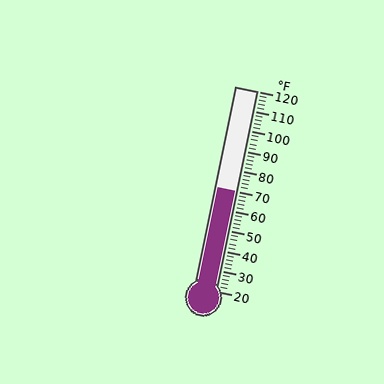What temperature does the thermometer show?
The thermometer shows approximately 70°F.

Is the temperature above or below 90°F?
The temperature is below 90°F.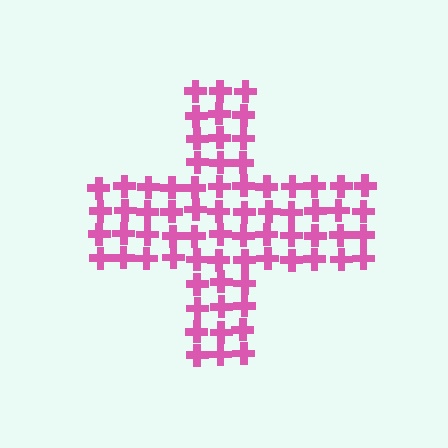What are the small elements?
The small elements are crosses.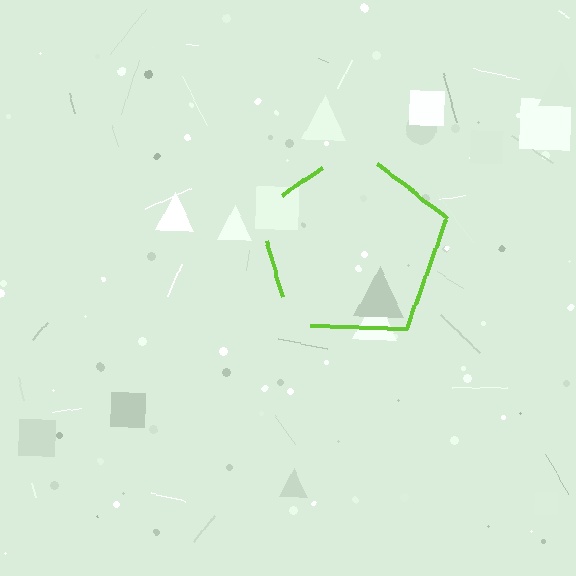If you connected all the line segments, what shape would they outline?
They would outline a pentagon.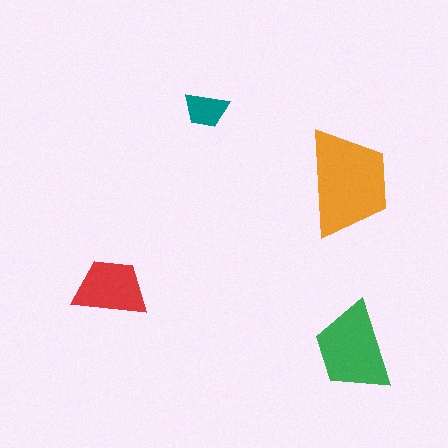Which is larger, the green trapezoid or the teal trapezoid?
The green one.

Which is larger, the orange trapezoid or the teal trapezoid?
The orange one.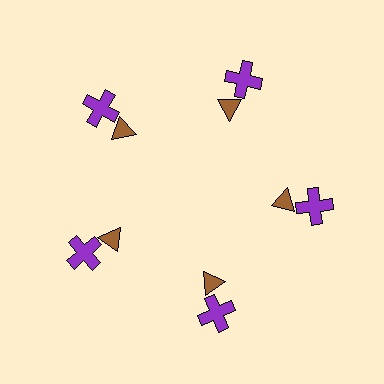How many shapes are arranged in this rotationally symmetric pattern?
There are 10 shapes, arranged in 5 groups of 2.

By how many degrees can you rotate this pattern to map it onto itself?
The pattern maps onto itself every 72 degrees of rotation.